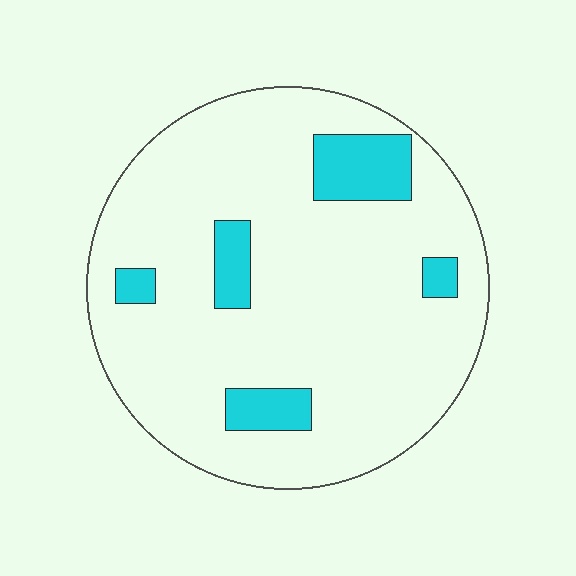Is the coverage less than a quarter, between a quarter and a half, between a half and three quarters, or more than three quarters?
Less than a quarter.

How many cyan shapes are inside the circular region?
5.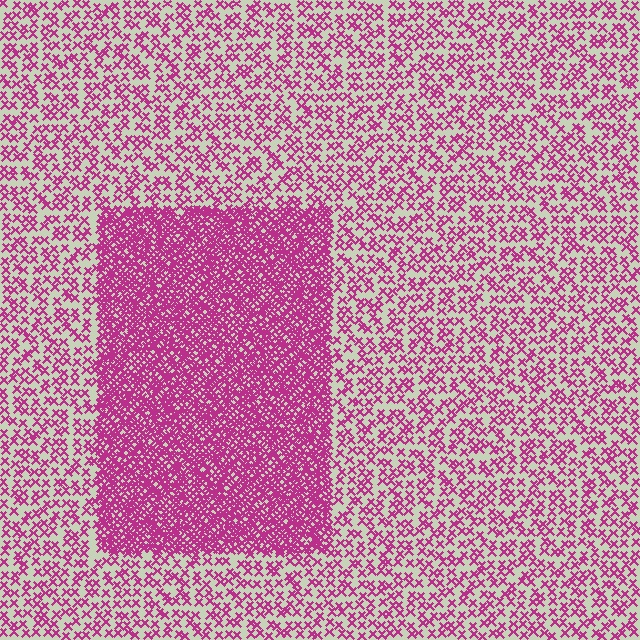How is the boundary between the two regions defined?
The boundary is defined by a change in element density (approximately 2.7x ratio). All elements are the same color, size, and shape.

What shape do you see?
I see a rectangle.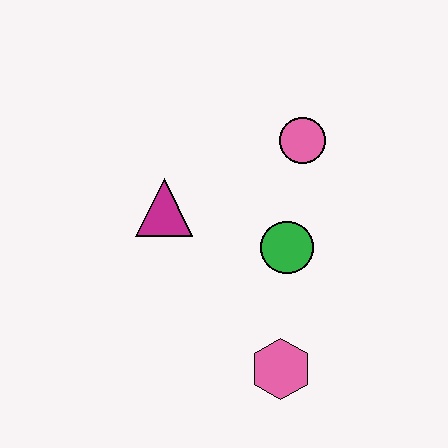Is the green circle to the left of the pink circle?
Yes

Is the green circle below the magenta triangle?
Yes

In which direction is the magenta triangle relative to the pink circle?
The magenta triangle is to the left of the pink circle.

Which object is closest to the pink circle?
The green circle is closest to the pink circle.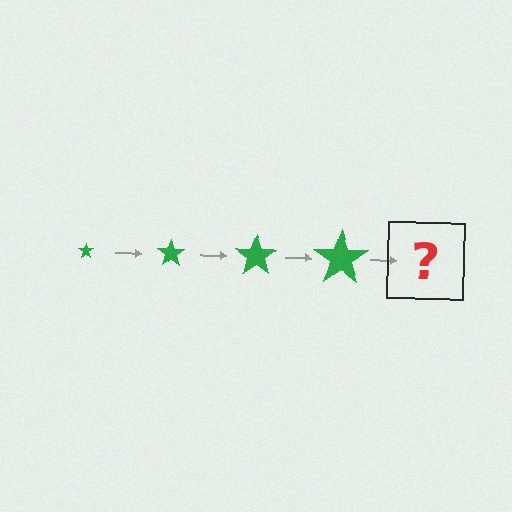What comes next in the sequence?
The next element should be a green star, larger than the previous one.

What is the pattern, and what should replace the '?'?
The pattern is that the star gets progressively larger each step. The '?' should be a green star, larger than the previous one.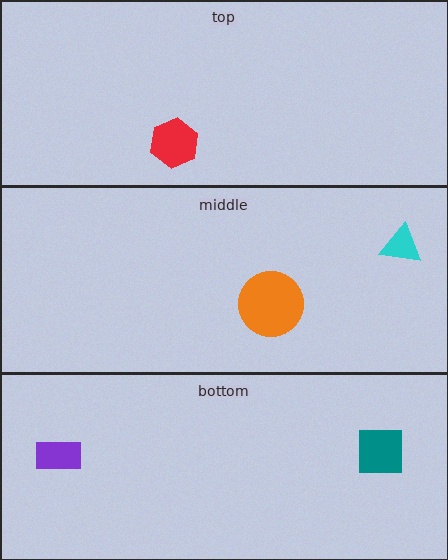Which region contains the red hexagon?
The top region.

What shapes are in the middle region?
The orange circle, the cyan triangle.